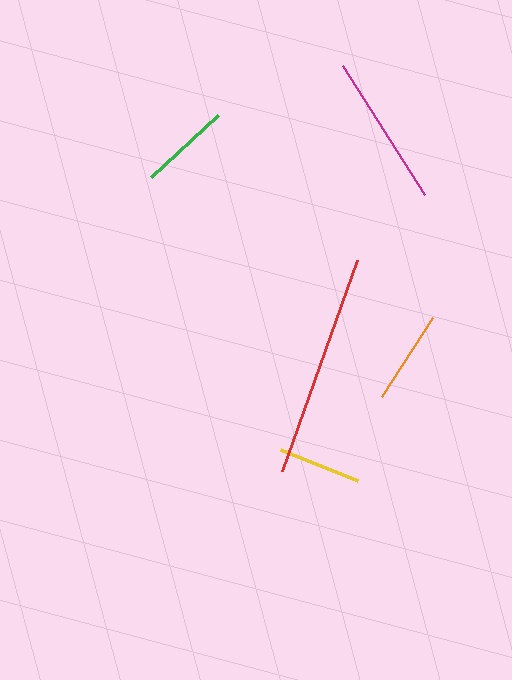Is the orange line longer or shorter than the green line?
The orange line is longer than the green line.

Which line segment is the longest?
The red line is the longest at approximately 224 pixels.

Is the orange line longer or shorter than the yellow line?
The orange line is longer than the yellow line.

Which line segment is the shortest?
The yellow line is the shortest at approximately 84 pixels.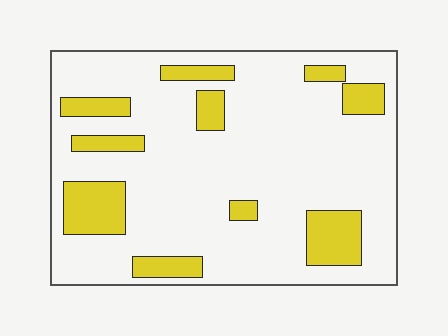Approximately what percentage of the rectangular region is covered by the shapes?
Approximately 20%.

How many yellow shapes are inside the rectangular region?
10.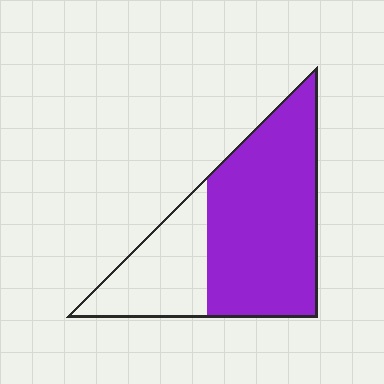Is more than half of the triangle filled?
Yes.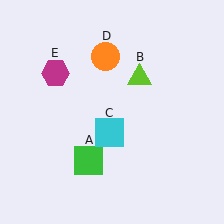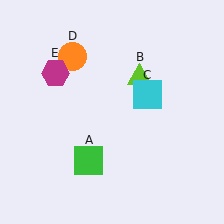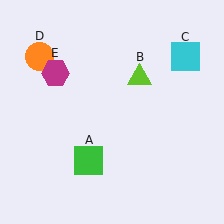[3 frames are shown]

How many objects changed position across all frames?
2 objects changed position: cyan square (object C), orange circle (object D).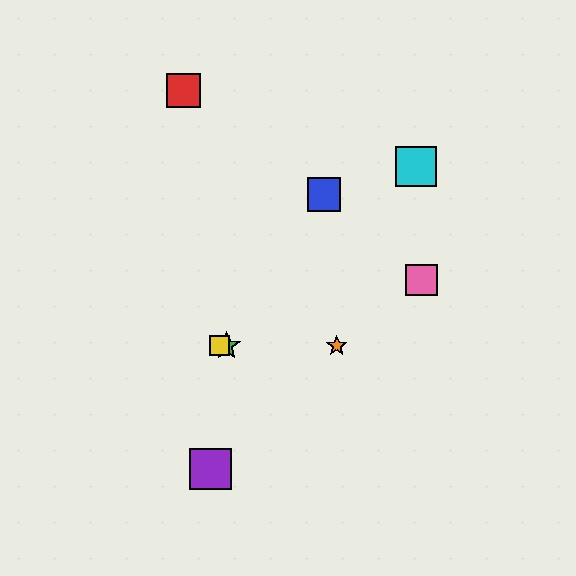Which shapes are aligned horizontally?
The green star, the yellow square, the orange star are aligned horizontally.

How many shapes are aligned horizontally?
3 shapes (the green star, the yellow square, the orange star) are aligned horizontally.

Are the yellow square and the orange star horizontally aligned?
Yes, both are at y≈346.